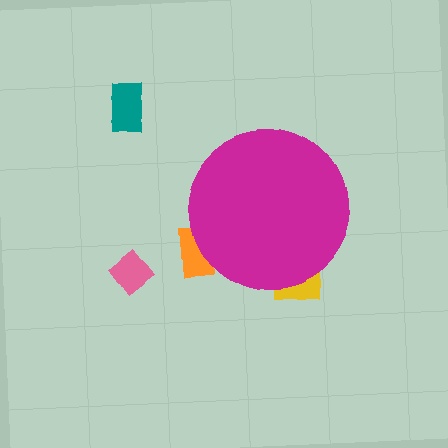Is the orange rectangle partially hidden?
Yes, the orange rectangle is partially hidden behind the magenta circle.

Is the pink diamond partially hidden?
No, the pink diamond is fully visible.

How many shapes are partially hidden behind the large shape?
2 shapes are partially hidden.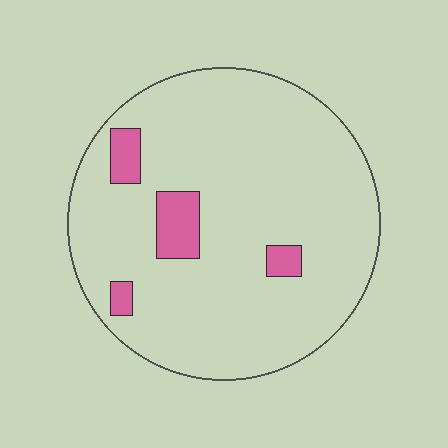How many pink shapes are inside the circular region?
4.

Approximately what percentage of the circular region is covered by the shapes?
Approximately 10%.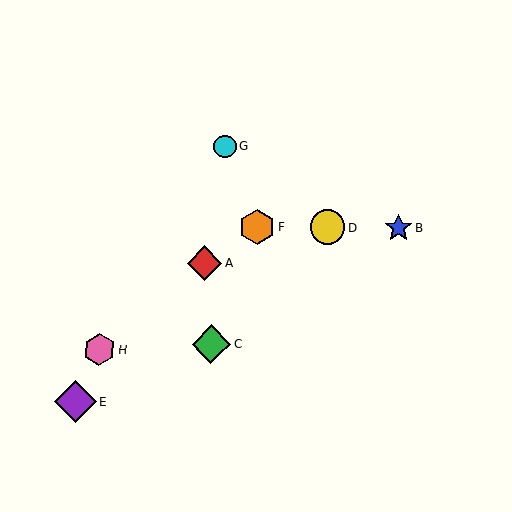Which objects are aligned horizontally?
Objects B, D, F are aligned horizontally.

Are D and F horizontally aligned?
Yes, both are at y≈227.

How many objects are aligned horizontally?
3 objects (B, D, F) are aligned horizontally.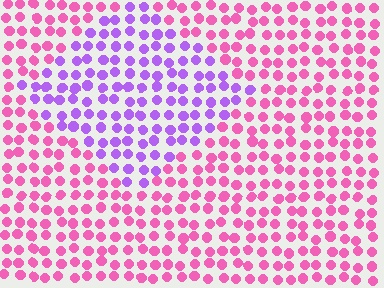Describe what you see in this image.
The image is filled with small pink elements in a uniform arrangement. A diamond-shaped region is visible where the elements are tinted to a slightly different hue, forming a subtle color boundary.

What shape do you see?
I see a diamond.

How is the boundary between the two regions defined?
The boundary is defined purely by a slight shift in hue (about 50 degrees). Spacing, size, and orientation are identical on both sides.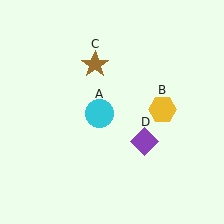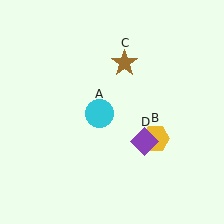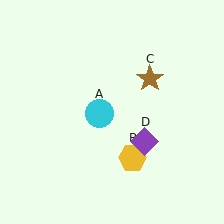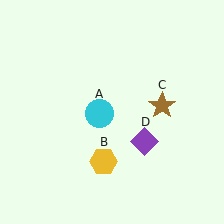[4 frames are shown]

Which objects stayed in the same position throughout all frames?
Cyan circle (object A) and purple diamond (object D) remained stationary.